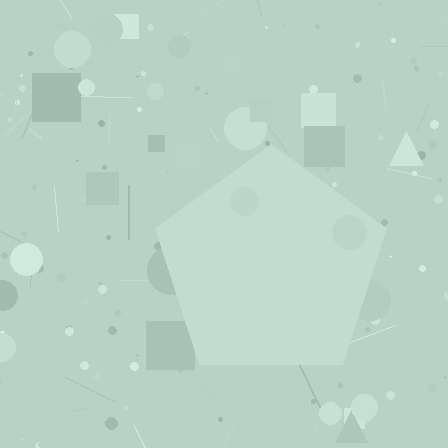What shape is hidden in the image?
A pentagon is hidden in the image.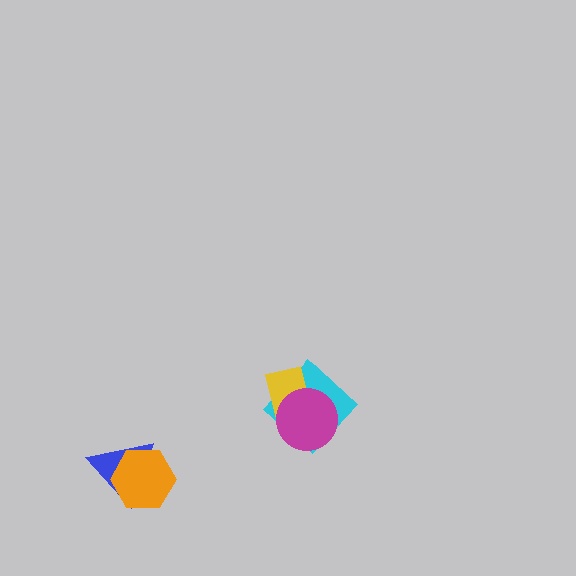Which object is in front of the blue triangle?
The orange hexagon is in front of the blue triangle.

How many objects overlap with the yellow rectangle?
2 objects overlap with the yellow rectangle.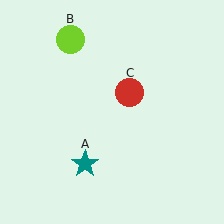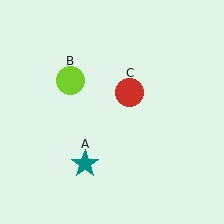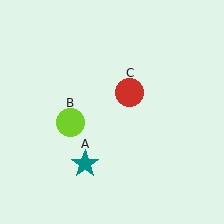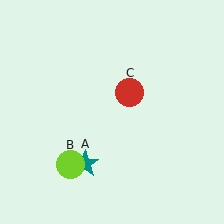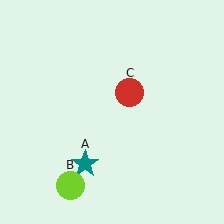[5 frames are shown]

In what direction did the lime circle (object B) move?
The lime circle (object B) moved down.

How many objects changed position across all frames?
1 object changed position: lime circle (object B).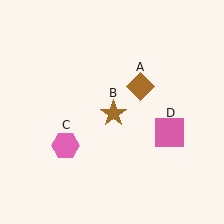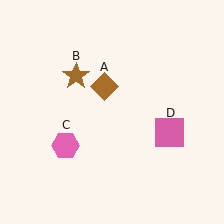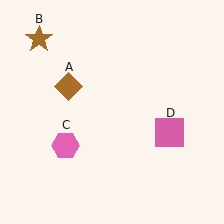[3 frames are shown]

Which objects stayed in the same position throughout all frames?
Pink hexagon (object C) and pink square (object D) remained stationary.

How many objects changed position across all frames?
2 objects changed position: brown diamond (object A), brown star (object B).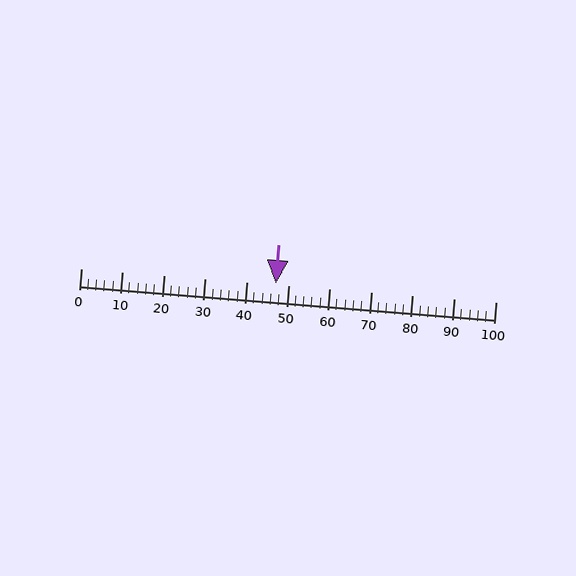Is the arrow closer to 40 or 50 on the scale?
The arrow is closer to 50.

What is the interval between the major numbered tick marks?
The major tick marks are spaced 10 units apart.